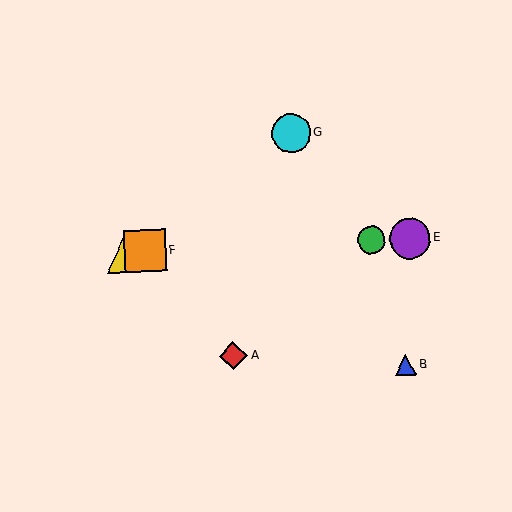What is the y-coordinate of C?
Object C is at y≈240.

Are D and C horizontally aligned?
Yes, both are at y≈252.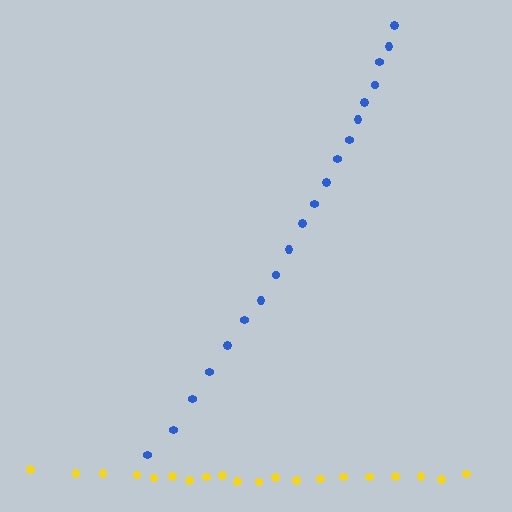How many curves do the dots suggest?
There are 2 distinct paths.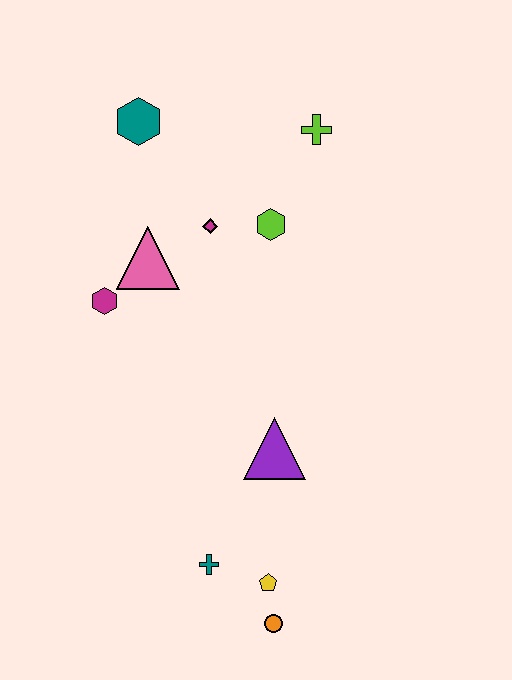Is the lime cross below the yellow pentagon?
No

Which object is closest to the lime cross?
The lime hexagon is closest to the lime cross.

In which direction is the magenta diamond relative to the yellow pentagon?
The magenta diamond is above the yellow pentagon.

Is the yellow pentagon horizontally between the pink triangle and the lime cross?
Yes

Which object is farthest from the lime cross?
The orange circle is farthest from the lime cross.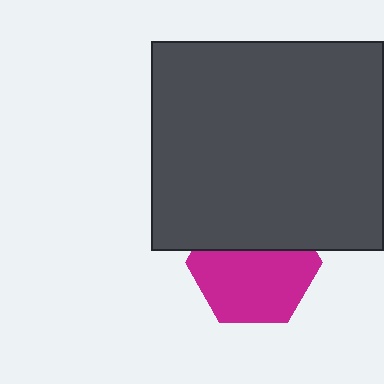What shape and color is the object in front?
The object in front is a dark gray rectangle.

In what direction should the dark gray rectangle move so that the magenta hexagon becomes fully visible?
The dark gray rectangle should move up. That is the shortest direction to clear the overlap and leave the magenta hexagon fully visible.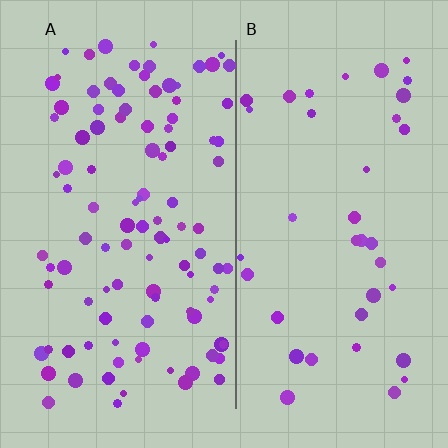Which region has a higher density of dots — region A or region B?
A (the left).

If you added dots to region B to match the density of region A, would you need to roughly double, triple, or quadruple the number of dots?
Approximately triple.